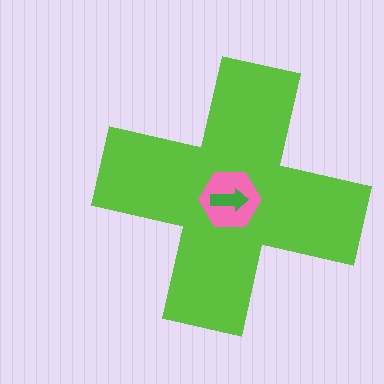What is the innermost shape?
The green arrow.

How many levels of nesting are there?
3.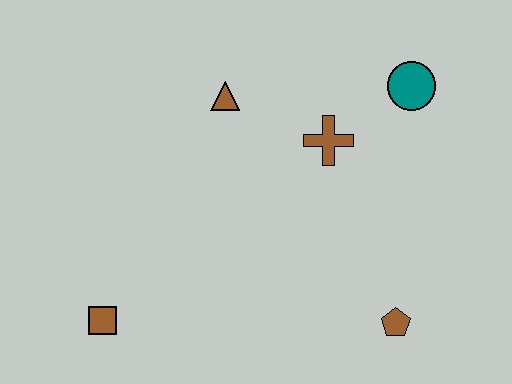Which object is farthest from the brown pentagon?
The brown square is farthest from the brown pentagon.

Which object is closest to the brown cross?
The teal circle is closest to the brown cross.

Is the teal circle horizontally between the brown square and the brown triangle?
No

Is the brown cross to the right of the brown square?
Yes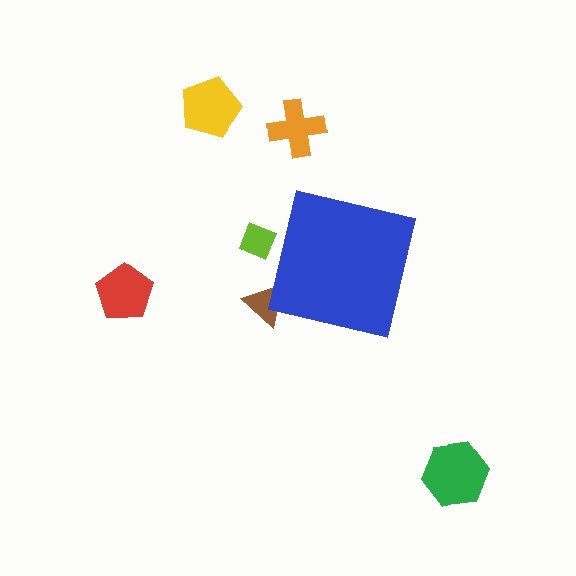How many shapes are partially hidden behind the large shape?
2 shapes are partially hidden.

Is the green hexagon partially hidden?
No, the green hexagon is fully visible.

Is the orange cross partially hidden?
No, the orange cross is fully visible.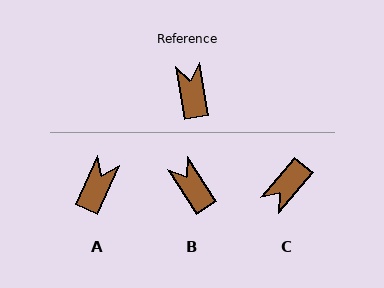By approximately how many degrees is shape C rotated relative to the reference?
Approximately 130 degrees counter-clockwise.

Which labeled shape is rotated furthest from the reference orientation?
C, about 130 degrees away.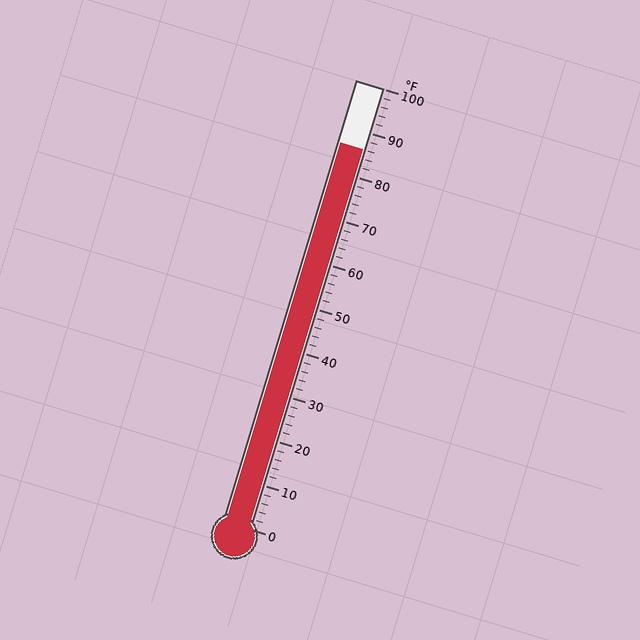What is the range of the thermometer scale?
The thermometer scale ranges from 0°F to 100°F.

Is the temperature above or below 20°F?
The temperature is above 20°F.